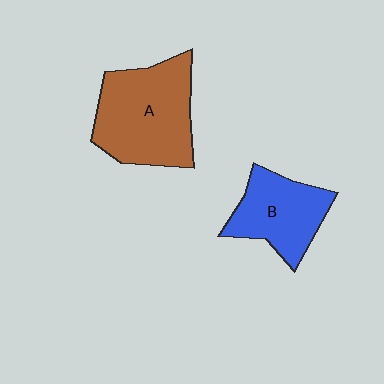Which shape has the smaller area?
Shape B (blue).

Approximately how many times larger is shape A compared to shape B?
Approximately 1.5 times.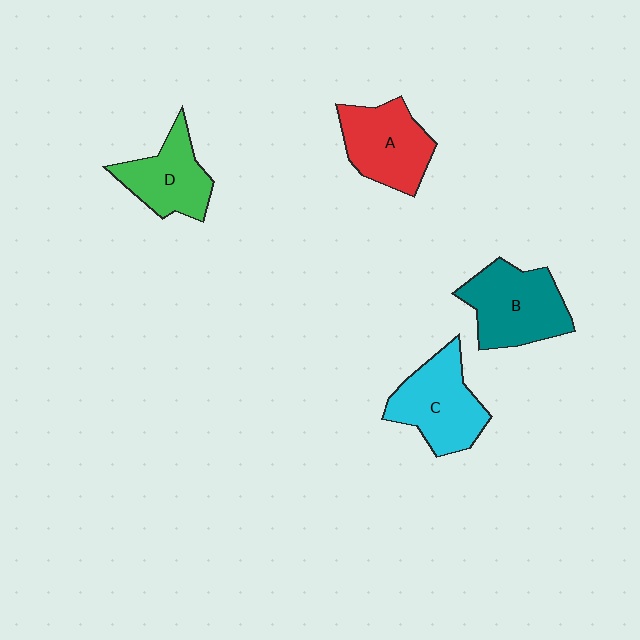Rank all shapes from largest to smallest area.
From largest to smallest: B (teal), C (cyan), A (red), D (green).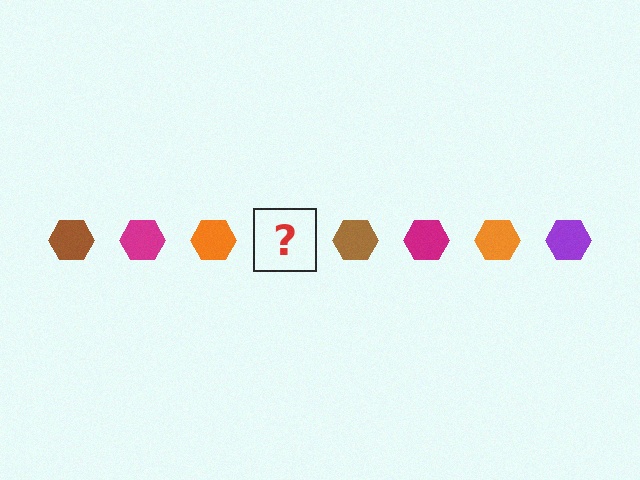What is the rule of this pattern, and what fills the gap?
The rule is that the pattern cycles through brown, magenta, orange, purple hexagons. The gap should be filled with a purple hexagon.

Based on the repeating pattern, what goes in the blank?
The blank should be a purple hexagon.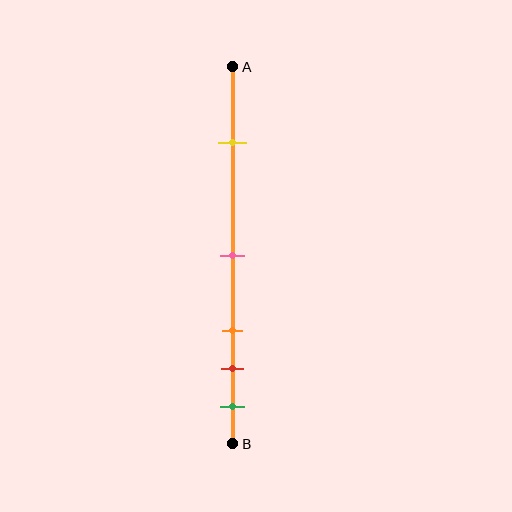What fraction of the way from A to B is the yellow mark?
The yellow mark is approximately 20% (0.2) of the way from A to B.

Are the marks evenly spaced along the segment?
No, the marks are not evenly spaced.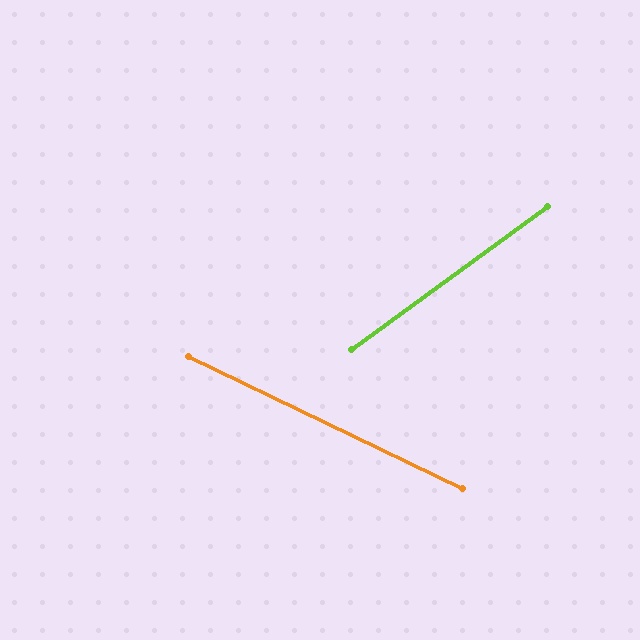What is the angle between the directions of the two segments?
Approximately 62 degrees.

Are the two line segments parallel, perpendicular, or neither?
Neither parallel nor perpendicular — they differ by about 62°.